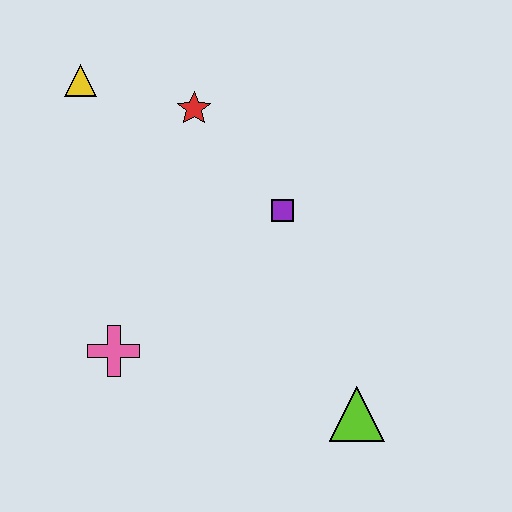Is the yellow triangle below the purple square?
No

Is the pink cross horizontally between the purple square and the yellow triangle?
Yes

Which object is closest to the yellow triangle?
The red star is closest to the yellow triangle.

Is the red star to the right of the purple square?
No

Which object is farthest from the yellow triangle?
The lime triangle is farthest from the yellow triangle.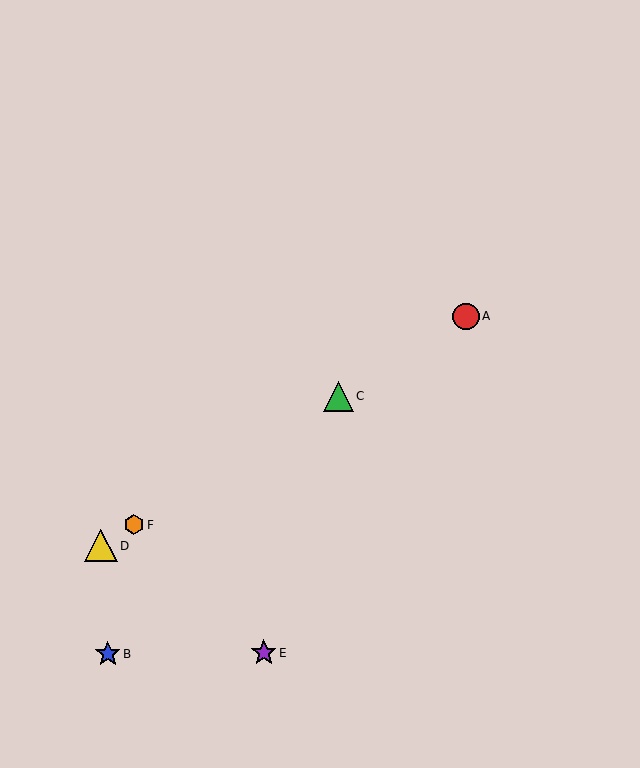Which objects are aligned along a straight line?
Objects A, C, D, F are aligned along a straight line.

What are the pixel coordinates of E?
Object E is at (264, 653).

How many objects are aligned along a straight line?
4 objects (A, C, D, F) are aligned along a straight line.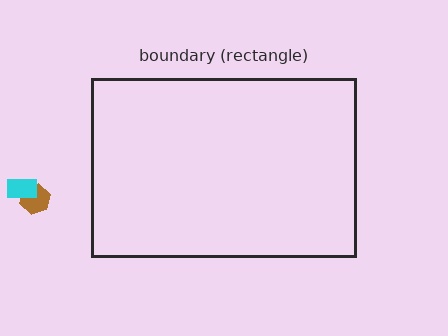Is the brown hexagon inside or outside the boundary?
Outside.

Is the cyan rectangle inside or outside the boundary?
Outside.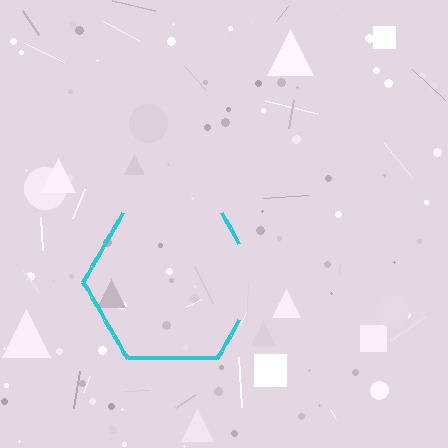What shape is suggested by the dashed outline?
The dashed outline suggests a hexagon.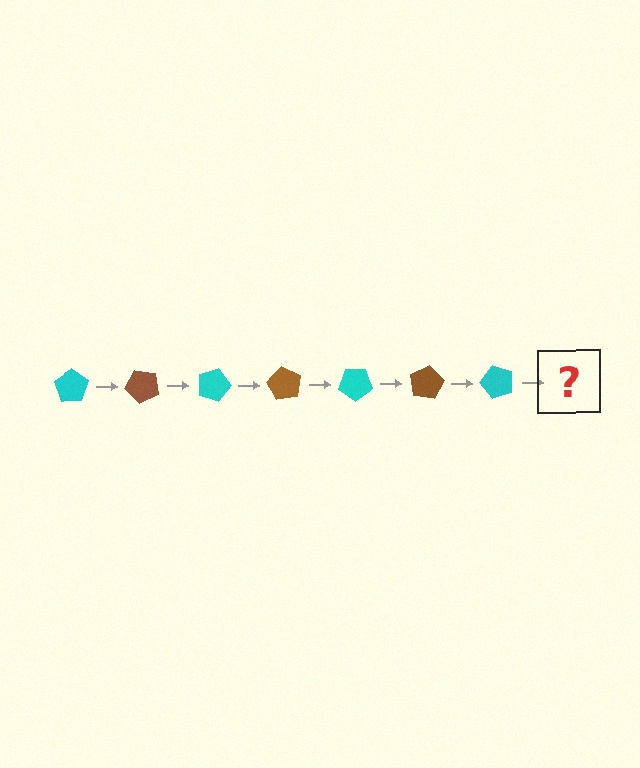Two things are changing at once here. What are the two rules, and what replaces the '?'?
The two rules are that it rotates 45 degrees each step and the color cycles through cyan and brown. The '?' should be a brown pentagon, rotated 315 degrees from the start.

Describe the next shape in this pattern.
It should be a brown pentagon, rotated 315 degrees from the start.